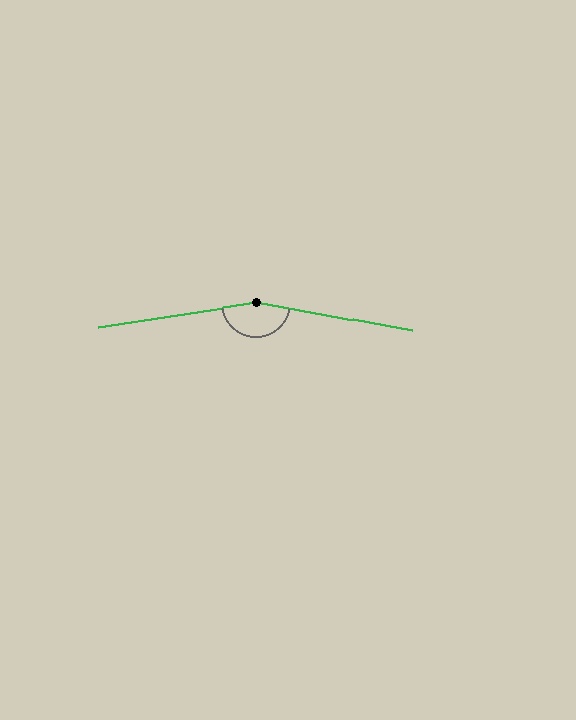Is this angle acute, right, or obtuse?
It is obtuse.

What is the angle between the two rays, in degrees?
Approximately 161 degrees.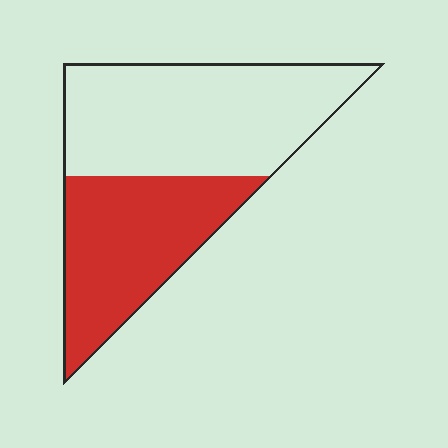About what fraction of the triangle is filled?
About two fifths (2/5).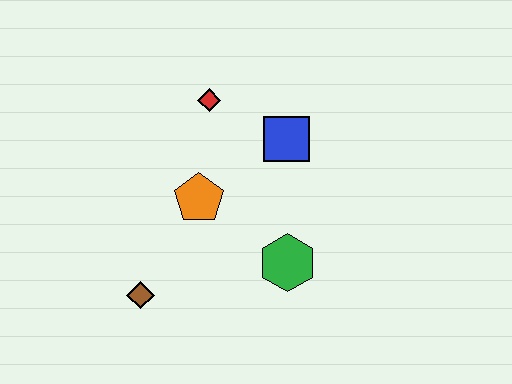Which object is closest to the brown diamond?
The orange pentagon is closest to the brown diamond.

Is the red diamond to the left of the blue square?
Yes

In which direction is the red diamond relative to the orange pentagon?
The red diamond is above the orange pentagon.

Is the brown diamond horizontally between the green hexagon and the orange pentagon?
No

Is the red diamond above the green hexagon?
Yes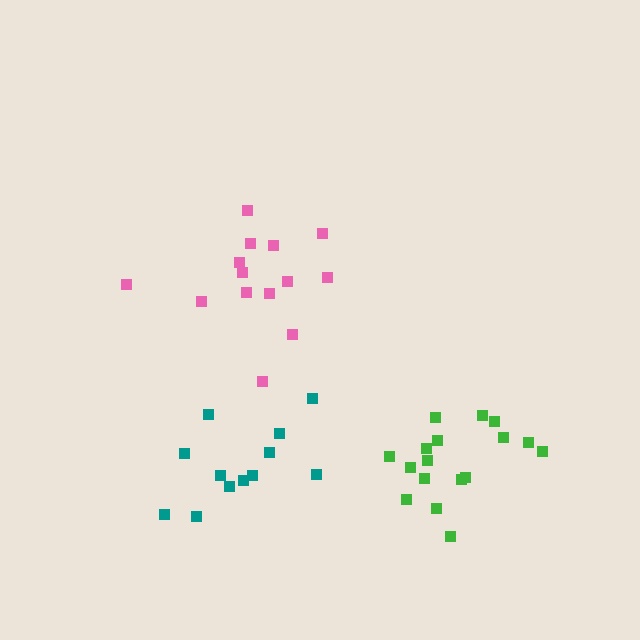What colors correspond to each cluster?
The clusters are colored: pink, green, teal.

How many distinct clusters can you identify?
There are 3 distinct clusters.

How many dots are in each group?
Group 1: 14 dots, Group 2: 17 dots, Group 3: 12 dots (43 total).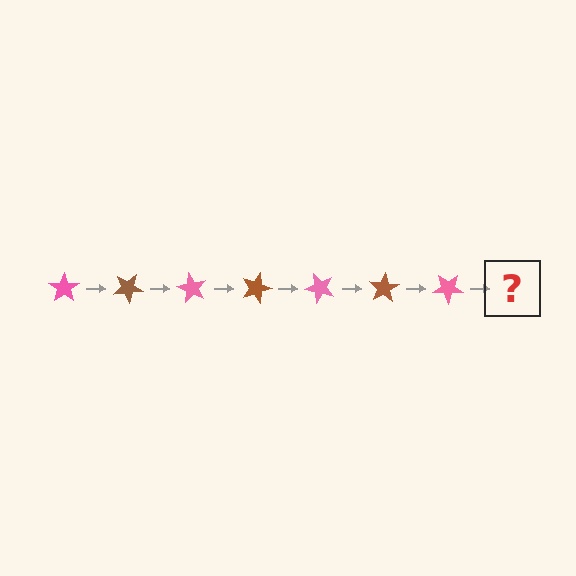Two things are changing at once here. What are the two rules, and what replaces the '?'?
The two rules are that it rotates 30 degrees each step and the color cycles through pink and brown. The '?' should be a brown star, rotated 210 degrees from the start.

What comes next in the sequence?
The next element should be a brown star, rotated 210 degrees from the start.